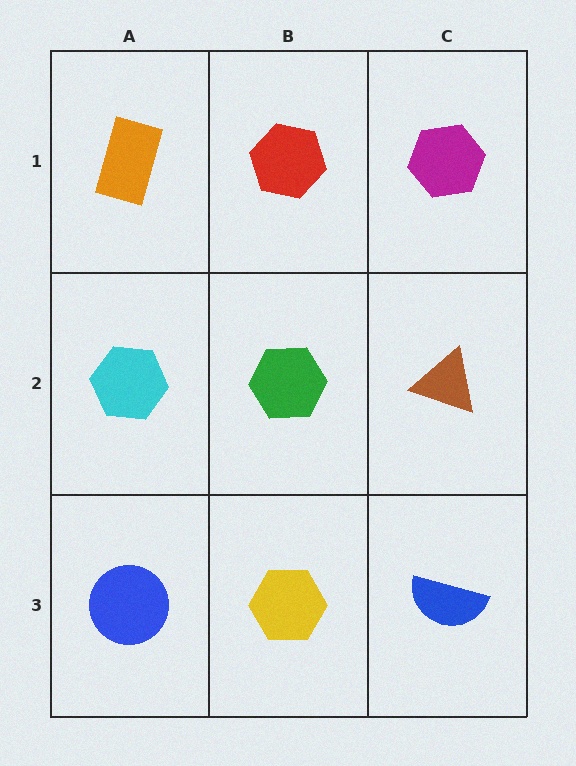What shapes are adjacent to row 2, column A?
An orange rectangle (row 1, column A), a blue circle (row 3, column A), a green hexagon (row 2, column B).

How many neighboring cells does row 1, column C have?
2.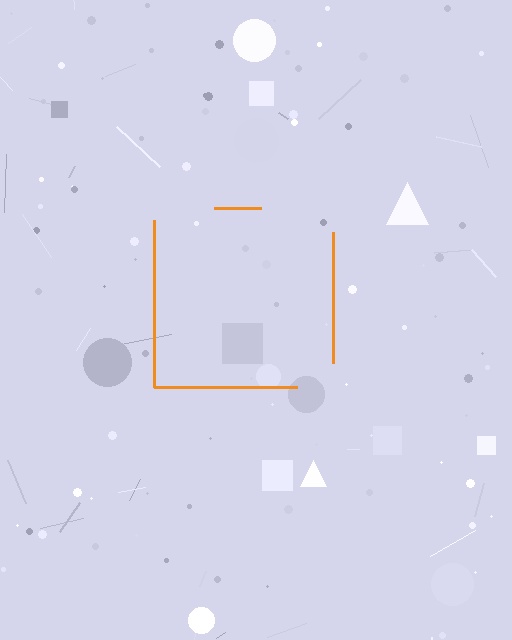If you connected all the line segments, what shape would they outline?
They would outline a square.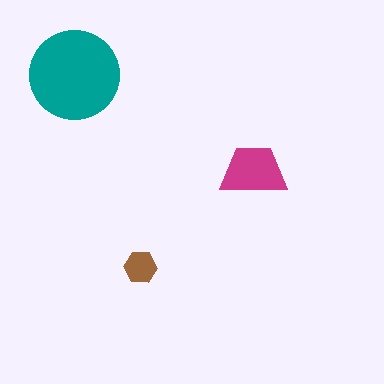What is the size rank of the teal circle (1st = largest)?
1st.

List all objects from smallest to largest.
The brown hexagon, the magenta trapezoid, the teal circle.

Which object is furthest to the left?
The teal circle is leftmost.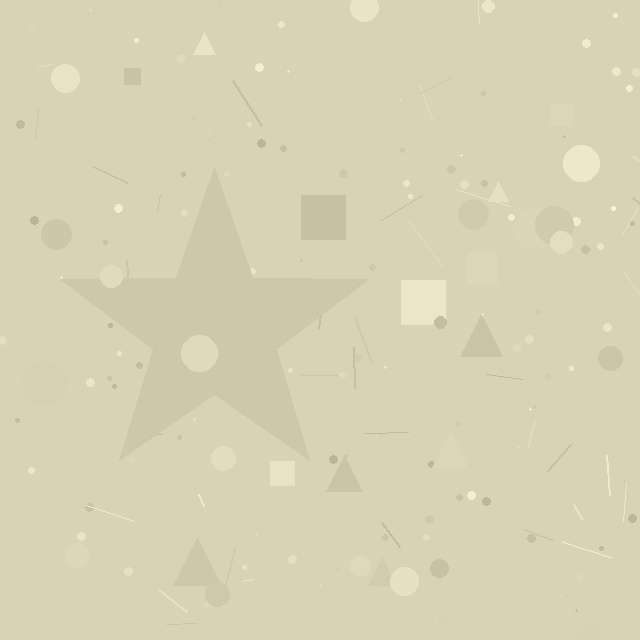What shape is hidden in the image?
A star is hidden in the image.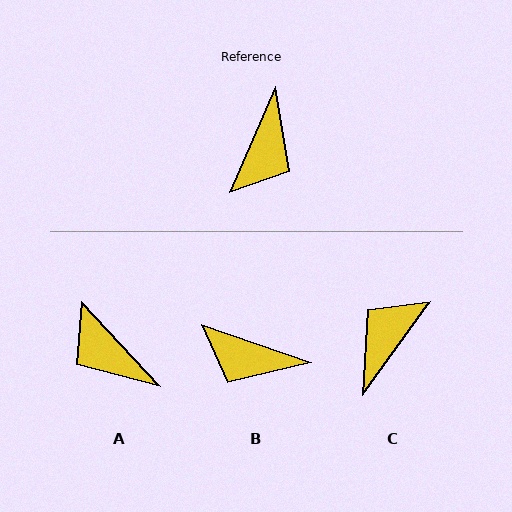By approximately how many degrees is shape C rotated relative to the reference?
Approximately 168 degrees counter-clockwise.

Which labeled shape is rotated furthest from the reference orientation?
C, about 168 degrees away.